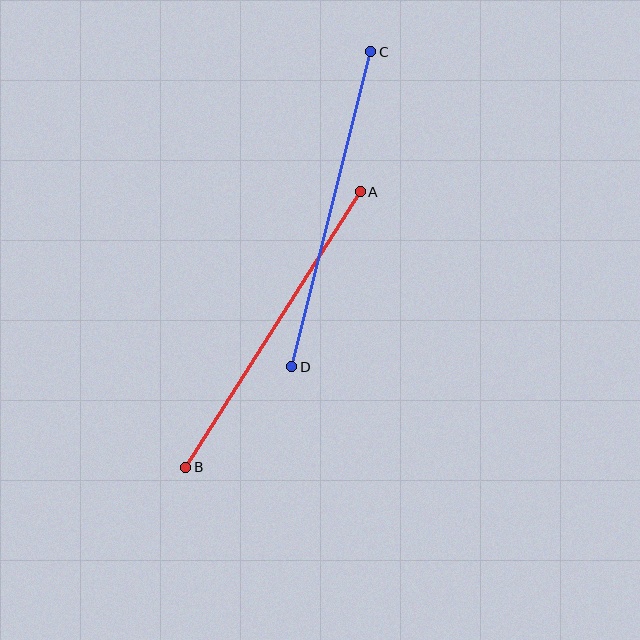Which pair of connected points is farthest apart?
Points A and B are farthest apart.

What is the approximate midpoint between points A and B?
The midpoint is at approximately (273, 329) pixels.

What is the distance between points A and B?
The distance is approximately 326 pixels.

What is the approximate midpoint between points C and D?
The midpoint is at approximately (331, 209) pixels.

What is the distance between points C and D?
The distance is approximately 325 pixels.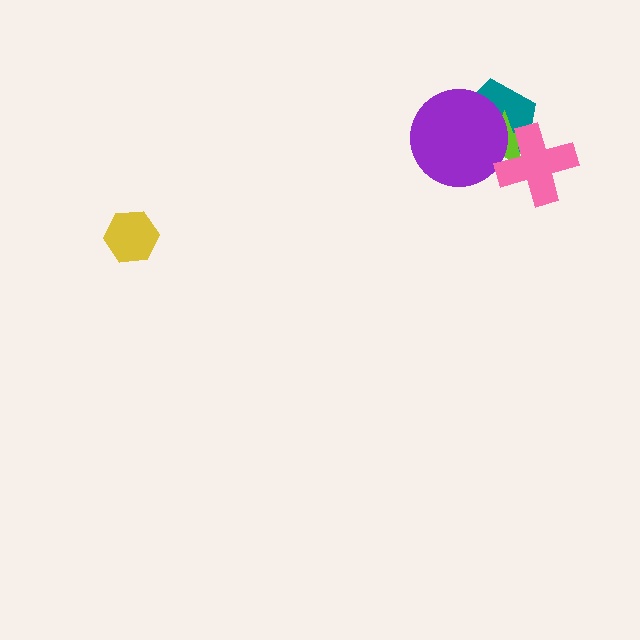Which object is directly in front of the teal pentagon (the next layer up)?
The lime star is directly in front of the teal pentagon.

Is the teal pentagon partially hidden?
Yes, it is partially covered by another shape.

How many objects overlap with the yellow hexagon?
0 objects overlap with the yellow hexagon.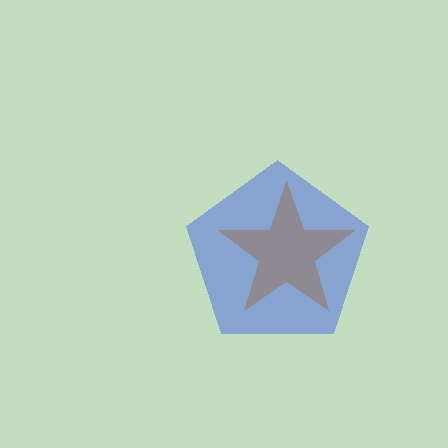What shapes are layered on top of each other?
The layered shapes are: a blue pentagon, a brown star.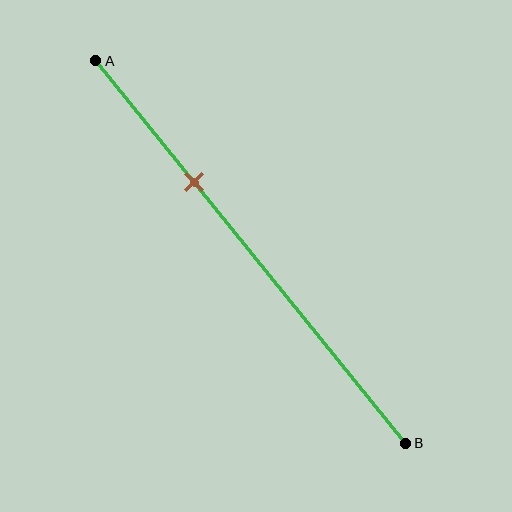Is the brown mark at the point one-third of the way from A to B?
Yes, the mark is approximately at the one-third point.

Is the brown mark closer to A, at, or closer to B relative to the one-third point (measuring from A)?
The brown mark is approximately at the one-third point of segment AB.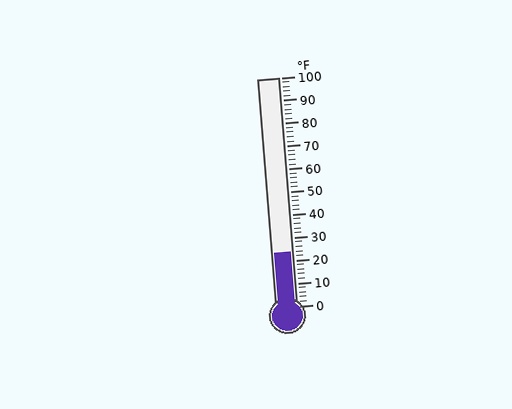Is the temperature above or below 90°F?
The temperature is below 90°F.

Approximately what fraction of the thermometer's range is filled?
The thermometer is filled to approximately 25% of its range.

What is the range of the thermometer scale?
The thermometer scale ranges from 0°F to 100°F.